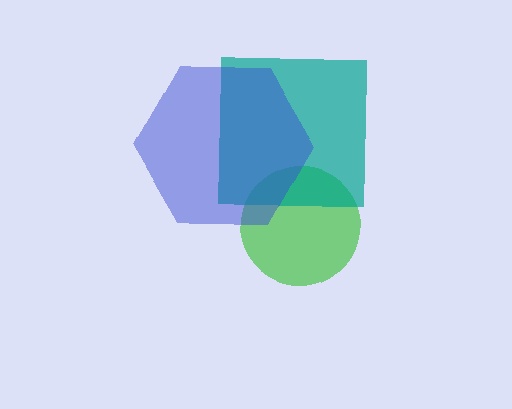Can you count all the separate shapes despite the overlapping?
Yes, there are 3 separate shapes.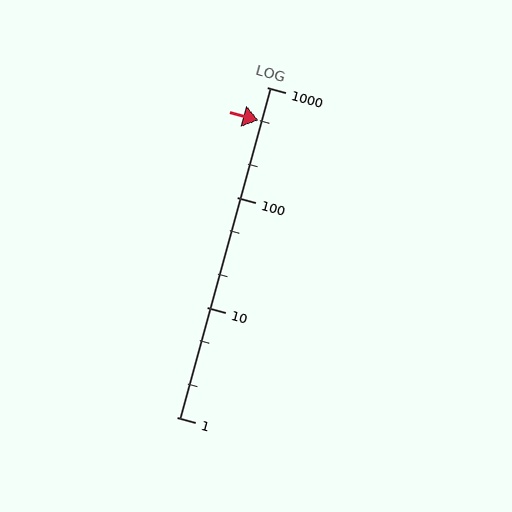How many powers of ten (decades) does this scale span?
The scale spans 3 decades, from 1 to 1000.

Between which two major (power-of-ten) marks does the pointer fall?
The pointer is between 100 and 1000.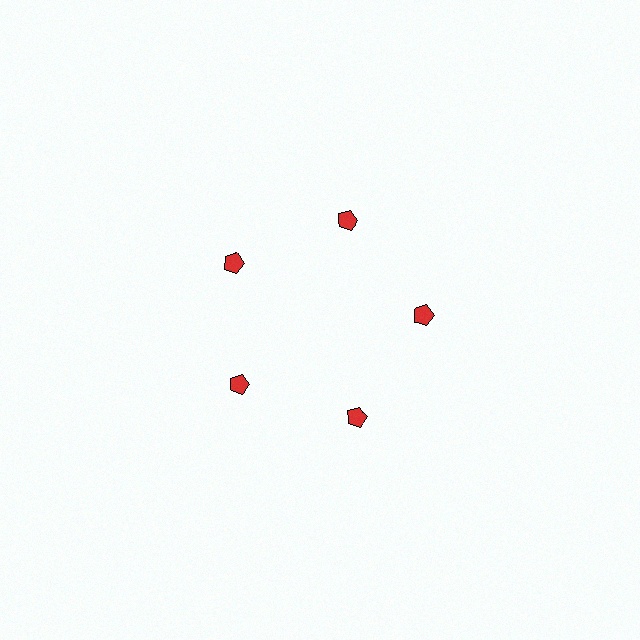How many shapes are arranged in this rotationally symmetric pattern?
There are 5 shapes, arranged in 5 groups of 1.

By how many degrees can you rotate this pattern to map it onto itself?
The pattern maps onto itself every 72 degrees of rotation.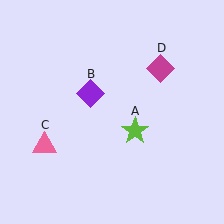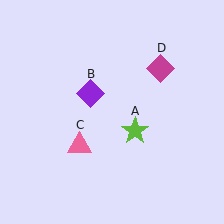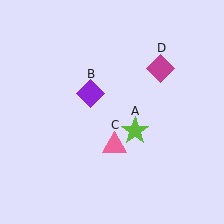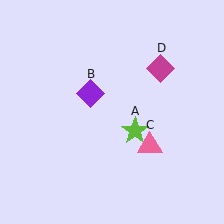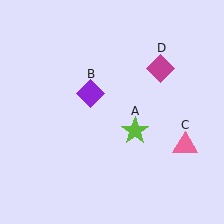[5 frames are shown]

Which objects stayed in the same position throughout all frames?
Lime star (object A) and purple diamond (object B) and magenta diamond (object D) remained stationary.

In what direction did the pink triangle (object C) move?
The pink triangle (object C) moved right.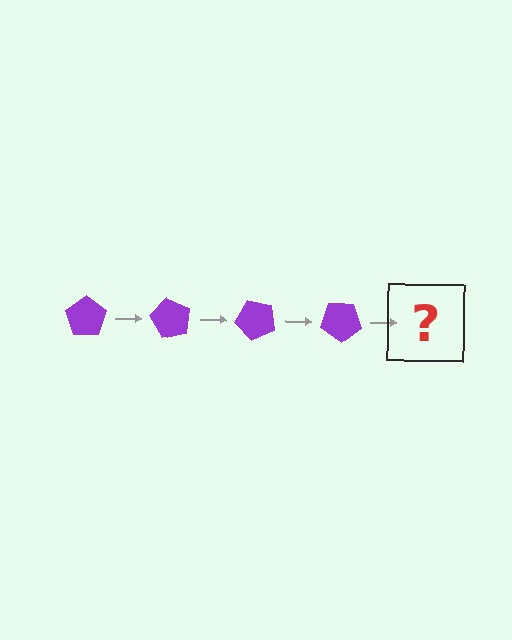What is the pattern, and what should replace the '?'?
The pattern is that the pentagon rotates 60 degrees each step. The '?' should be a purple pentagon rotated 240 degrees.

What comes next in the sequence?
The next element should be a purple pentagon rotated 240 degrees.